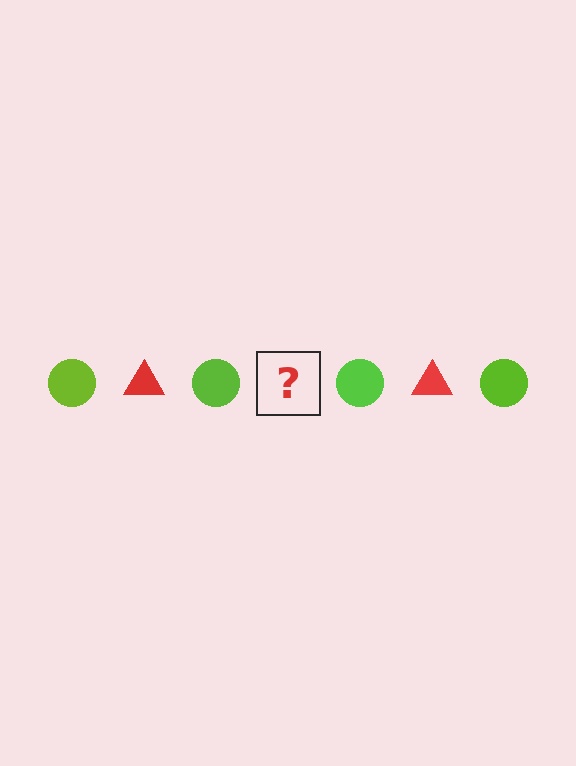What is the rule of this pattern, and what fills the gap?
The rule is that the pattern alternates between lime circle and red triangle. The gap should be filled with a red triangle.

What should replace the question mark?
The question mark should be replaced with a red triangle.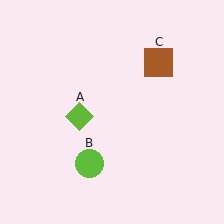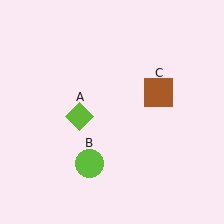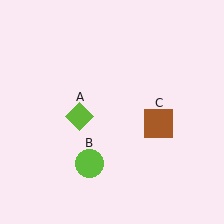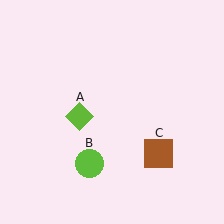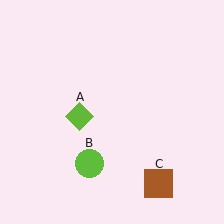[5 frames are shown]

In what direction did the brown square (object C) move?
The brown square (object C) moved down.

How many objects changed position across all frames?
1 object changed position: brown square (object C).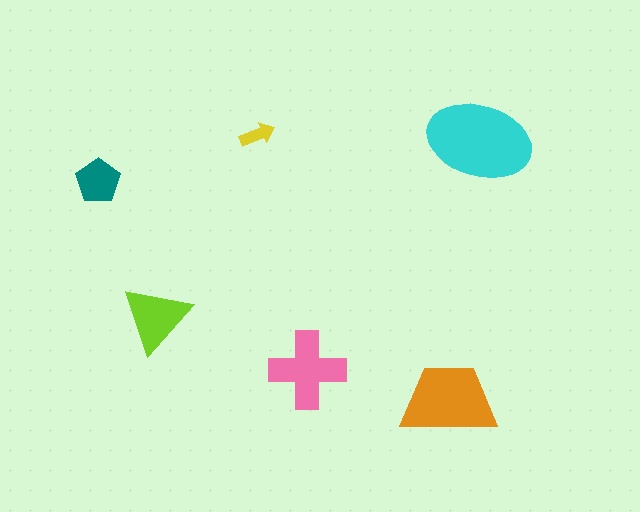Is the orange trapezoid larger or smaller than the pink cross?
Larger.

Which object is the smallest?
The yellow arrow.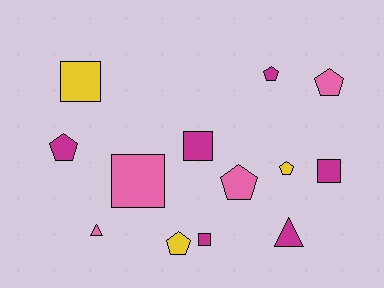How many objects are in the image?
There are 13 objects.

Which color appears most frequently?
Magenta, with 6 objects.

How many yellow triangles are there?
There are no yellow triangles.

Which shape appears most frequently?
Pentagon, with 6 objects.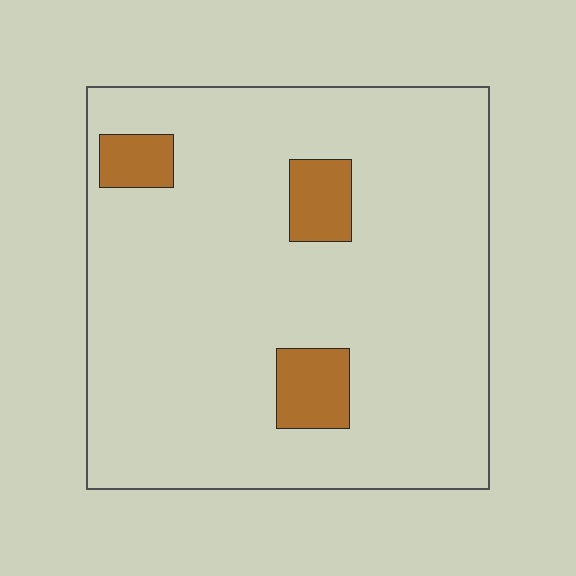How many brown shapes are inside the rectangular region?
3.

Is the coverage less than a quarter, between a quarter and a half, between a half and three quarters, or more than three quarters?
Less than a quarter.